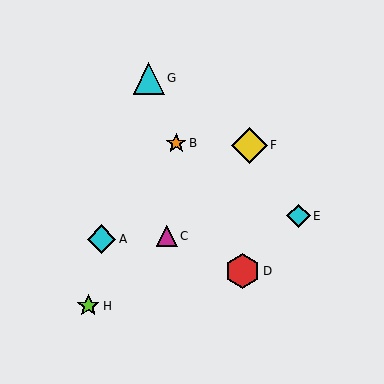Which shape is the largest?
The yellow diamond (labeled F) is the largest.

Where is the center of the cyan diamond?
The center of the cyan diamond is at (101, 239).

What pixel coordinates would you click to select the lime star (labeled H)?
Click at (88, 306) to select the lime star H.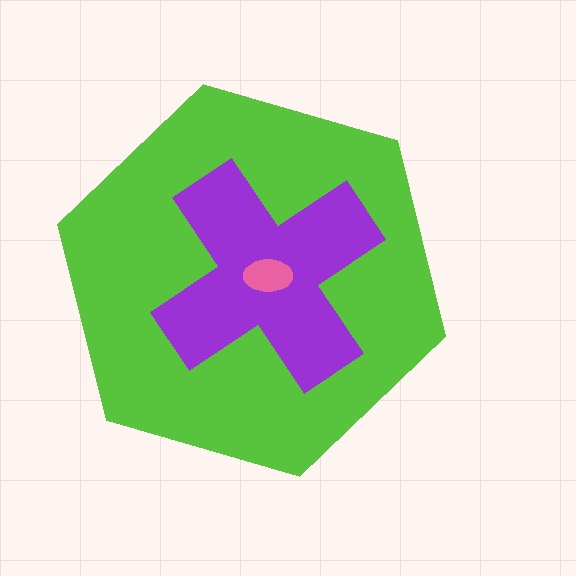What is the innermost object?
The pink ellipse.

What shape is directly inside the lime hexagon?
The purple cross.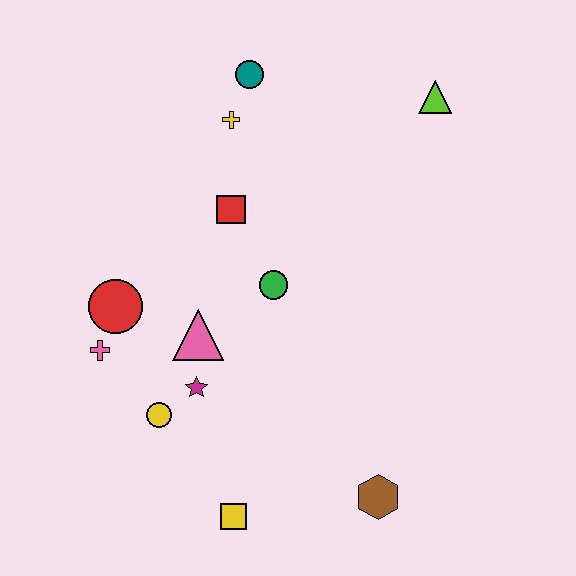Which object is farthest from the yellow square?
The lime triangle is farthest from the yellow square.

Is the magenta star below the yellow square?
No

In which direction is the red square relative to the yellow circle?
The red square is above the yellow circle.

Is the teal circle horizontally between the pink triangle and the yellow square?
No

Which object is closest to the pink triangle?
The magenta star is closest to the pink triangle.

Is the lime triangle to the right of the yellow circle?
Yes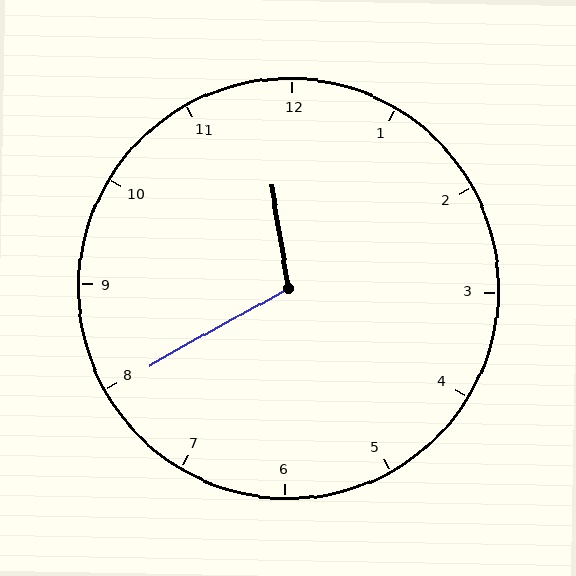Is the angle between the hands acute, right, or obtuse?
It is obtuse.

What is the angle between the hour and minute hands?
Approximately 110 degrees.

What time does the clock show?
11:40.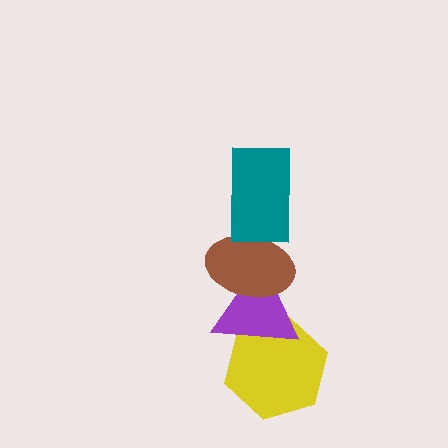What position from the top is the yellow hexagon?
The yellow hexagon is 4th from the top.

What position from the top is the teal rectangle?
The teal rectangle is 1st from the top.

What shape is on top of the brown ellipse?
The teal rectangle is on top of the brown ellipse.